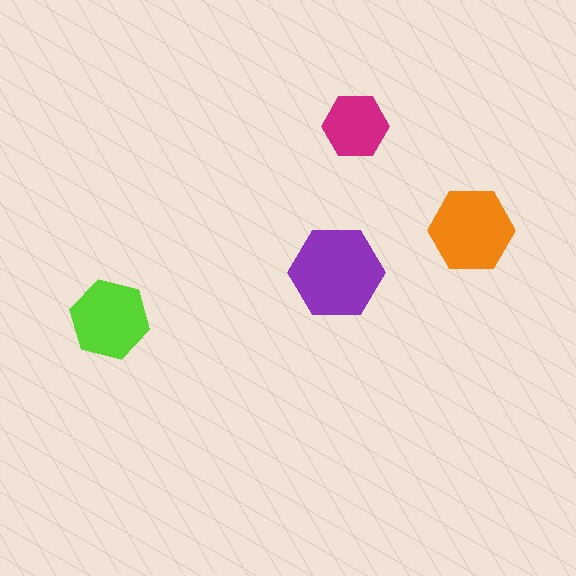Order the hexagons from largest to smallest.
the purple one, the orange one, the lime one, the magenta one.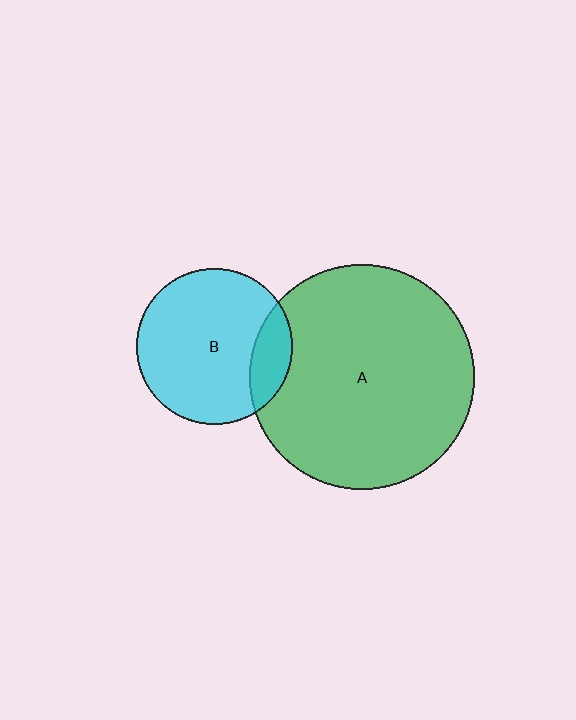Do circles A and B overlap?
Yes.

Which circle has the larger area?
Circle A (green).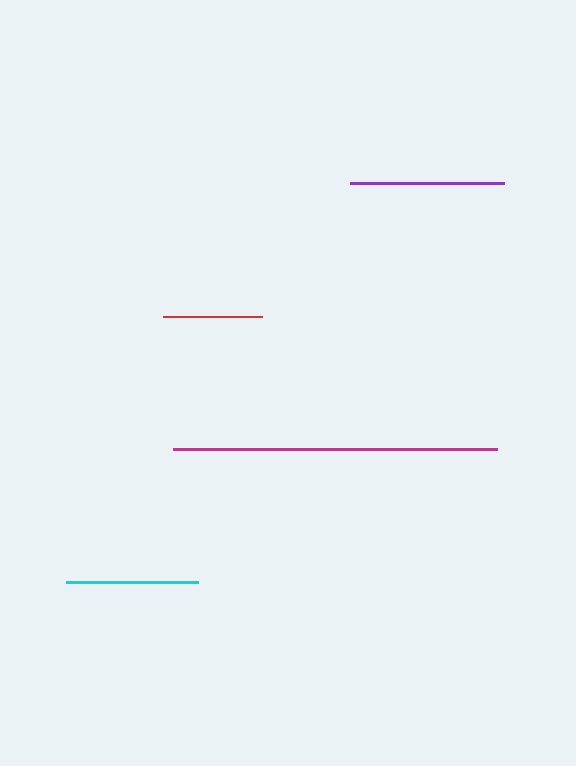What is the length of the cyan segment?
The cyan segment is approximately 132 pixels long.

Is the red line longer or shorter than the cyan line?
The cyan line is longer than the red line.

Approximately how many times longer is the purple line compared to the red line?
The purple line is approximately 1.6 times the length of the red line.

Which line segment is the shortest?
The red line is the shortest at approximately 98 pixels.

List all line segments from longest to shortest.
From longest to shortest: magenta, purple, cyan, red.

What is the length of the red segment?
The red segment is approximately 98 pixels long.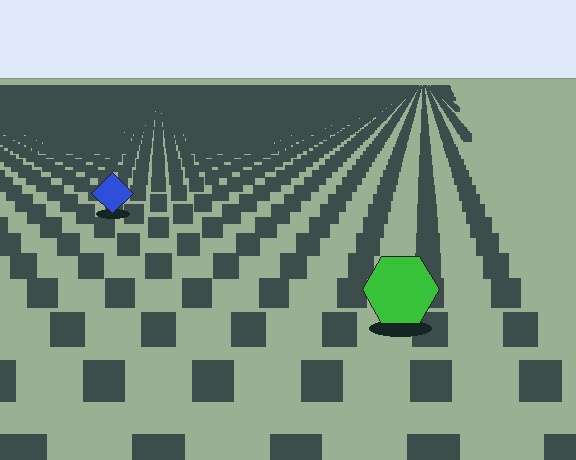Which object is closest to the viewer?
The green hexagon is closest. The texture marks near it are larger and more spread out.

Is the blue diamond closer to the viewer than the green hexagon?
No. The green hexagon is closer — you can tell from the texture gradient: the ground texture is coarser near it.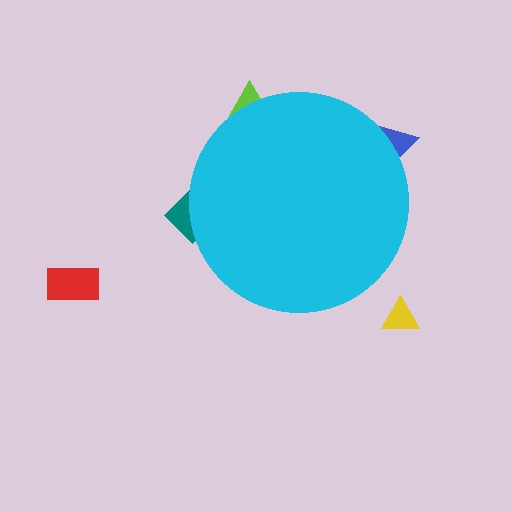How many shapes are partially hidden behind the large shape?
3 shapes are partially hidden.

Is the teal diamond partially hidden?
Yes, the teal diamond is partially hidden behind the cyan circle.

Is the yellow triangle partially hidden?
No, the yellow triangle is fully visible.